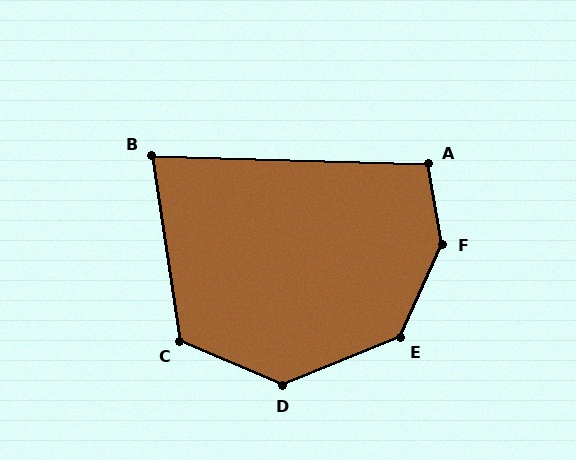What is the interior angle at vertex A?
Approximately 102 degrees (obtuse).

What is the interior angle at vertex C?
Approximately 122 degrees (obtuse).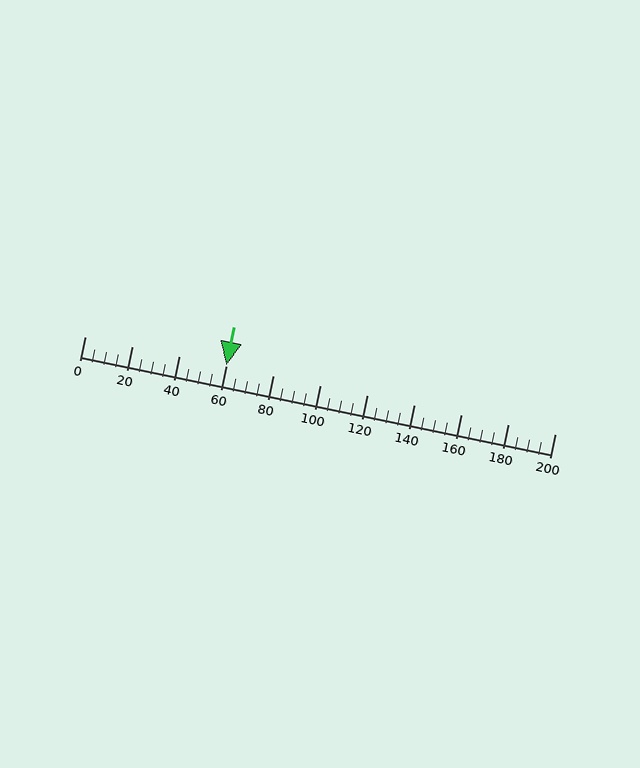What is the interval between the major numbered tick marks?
The major tick marks are spaced 20 units apart.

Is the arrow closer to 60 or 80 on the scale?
The arrow is closer to 60.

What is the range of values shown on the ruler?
The ruler shows values from 0 to 200.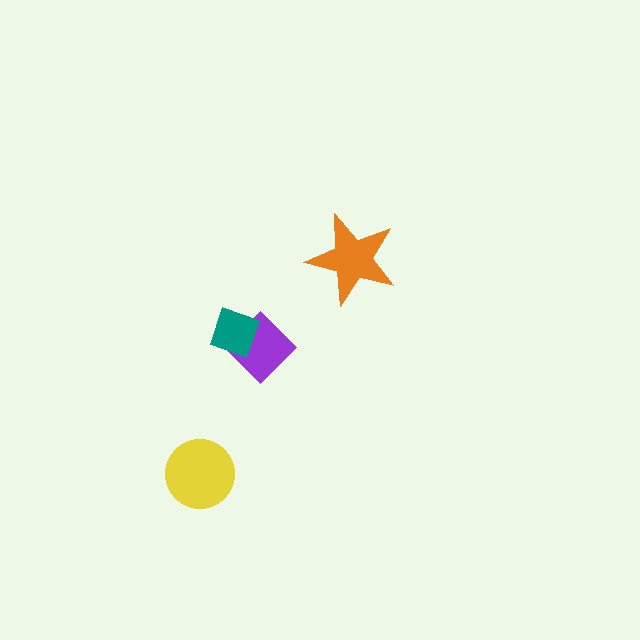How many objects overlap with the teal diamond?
1 object overlaps with the teal diamond.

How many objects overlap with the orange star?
0 objects overlap with the orange star.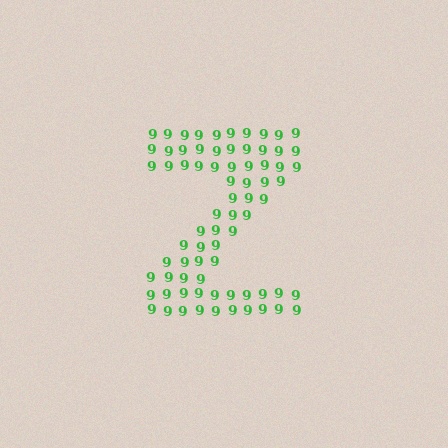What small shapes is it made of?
It is made of small digit 9's.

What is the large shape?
The large shape is the letter Z.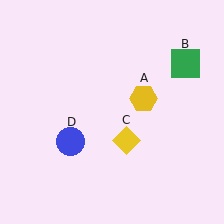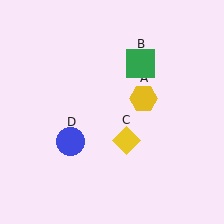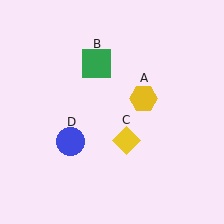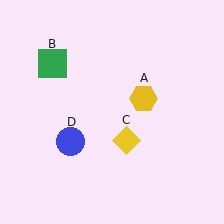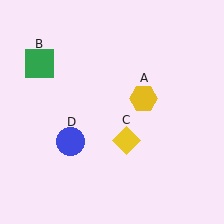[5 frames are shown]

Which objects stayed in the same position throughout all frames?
Yellow hexagon (object A) and yellow diamond (object C) and blue circle (object D) remained stationary.